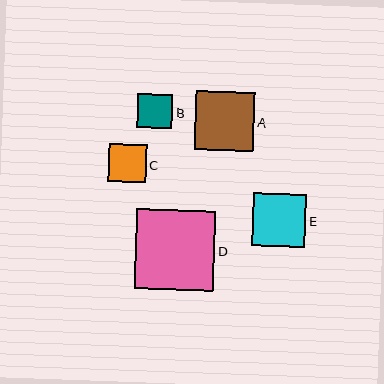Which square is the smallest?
Square B is the smallest with a size of approximately 35 pixels.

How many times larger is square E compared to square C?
Square E is approximately 1.4 times the size of square C.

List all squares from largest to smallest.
From largest to smallest: D, A, E, C, B.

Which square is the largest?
Square D is the largest with a size of approximately 80 pixels.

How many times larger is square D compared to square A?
Square D is approximately 1.3 times the size of square A.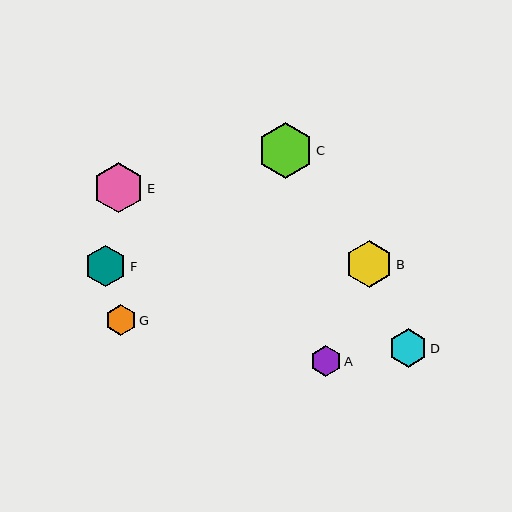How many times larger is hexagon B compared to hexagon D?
Hexagon B is approximately 1.2 times the size of hexagon D.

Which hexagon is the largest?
Hexagon C is the largest with a size of approximately 55 pixels.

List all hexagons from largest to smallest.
From largest to smallest: C, E, B, F, D, A, G.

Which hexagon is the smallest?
Hexagon G is the smallest with a size of approximately 31 pixels.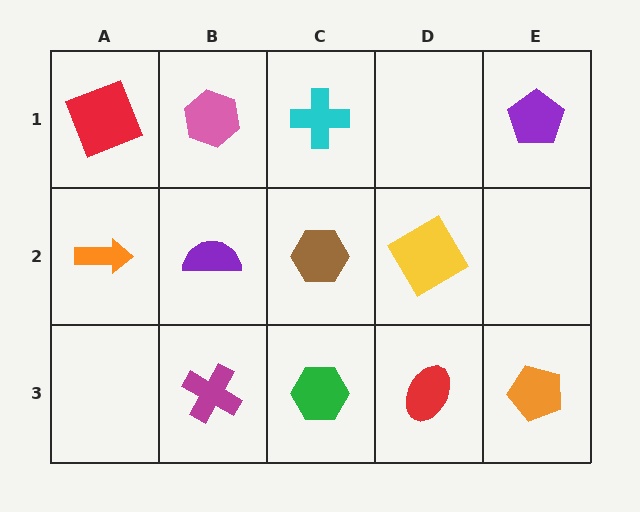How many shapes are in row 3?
4 shapes.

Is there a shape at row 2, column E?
No, that cell is empty.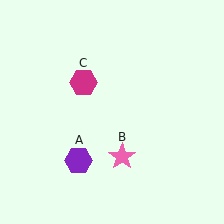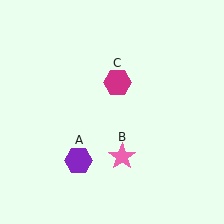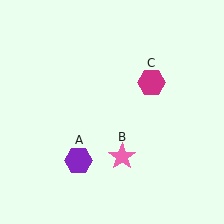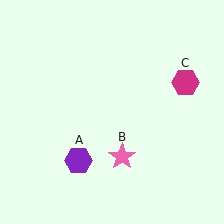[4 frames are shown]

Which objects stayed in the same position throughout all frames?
Purple hexagon (object A) and pink star (object B) remained stationary.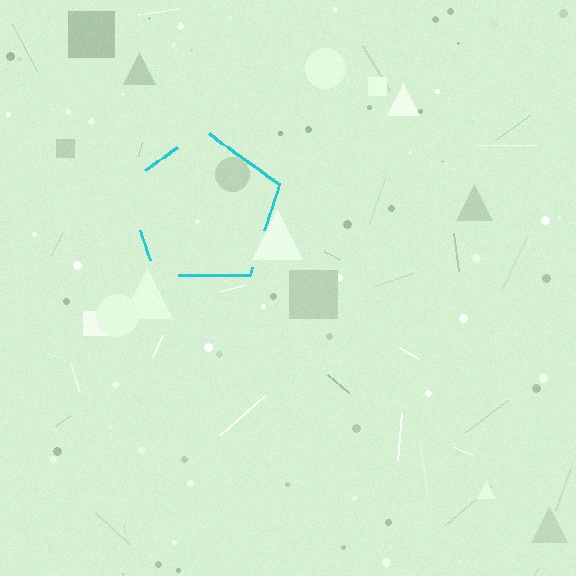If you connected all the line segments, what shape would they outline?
They would outline a pentagon.